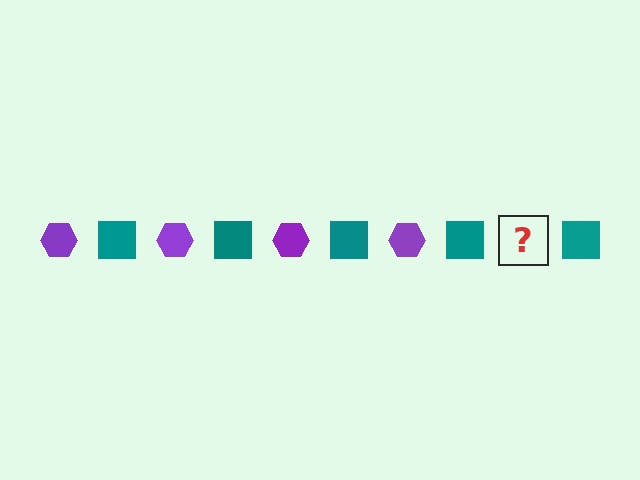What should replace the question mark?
The question mark should be replaced with a purple hexagon.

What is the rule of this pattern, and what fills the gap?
The rule is that the pattern alternates between purple hexagon and teal square. The gap should be filled with a purple hexagon.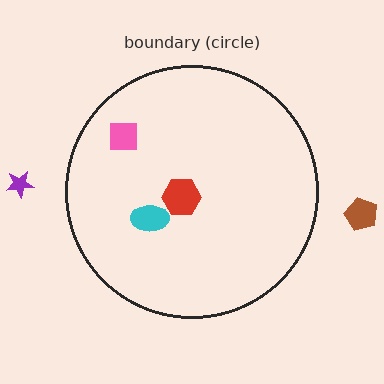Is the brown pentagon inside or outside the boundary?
Outside.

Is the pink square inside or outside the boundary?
Inside.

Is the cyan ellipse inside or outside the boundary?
Inside.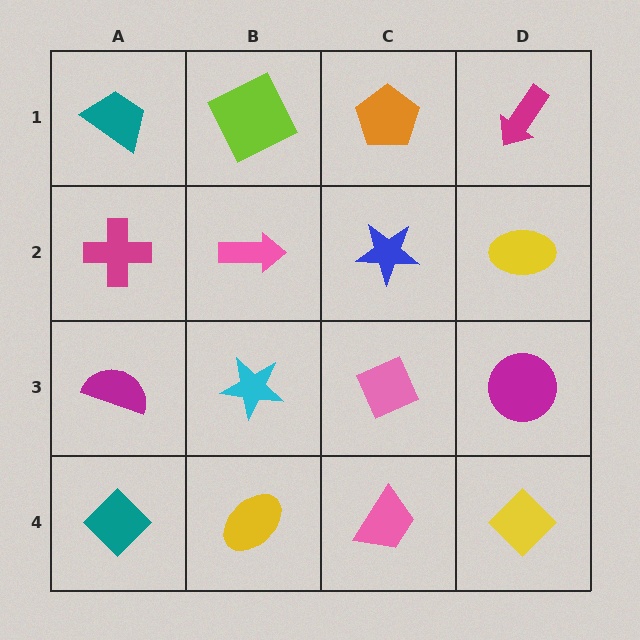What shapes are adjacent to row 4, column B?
A cyan star (row 3, column B), a teal diamond (row 4, column A), a pink trapezoid (row 4, column C).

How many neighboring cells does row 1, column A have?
2.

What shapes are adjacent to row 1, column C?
A blue star (row 2, column C), a lime square (row 1, column B), a magenta arrow (row 1, column D).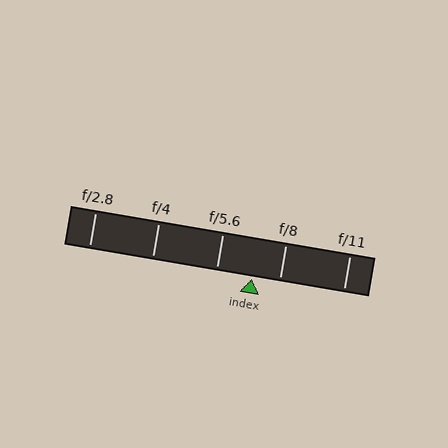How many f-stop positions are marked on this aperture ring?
There are 5 f-stop positions marked.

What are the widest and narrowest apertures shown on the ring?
The widest aperture shown is f/2.8 and the narrowest is f/11.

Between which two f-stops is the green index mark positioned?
The index mark is between f/5.6 and f/8.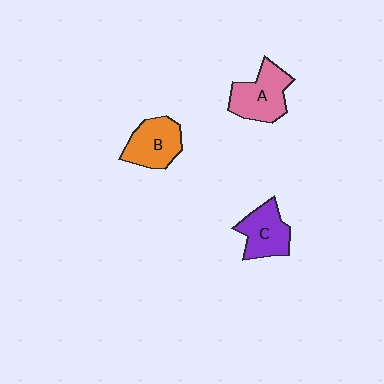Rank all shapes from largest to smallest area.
From largest to smallest: A (pink), B (orange), C (purple).